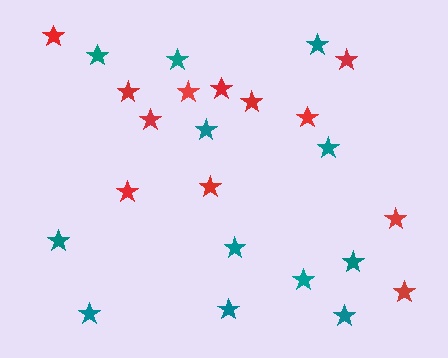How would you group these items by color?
There are 2 groups: one group of red stars (12) and one group of teal stars (12).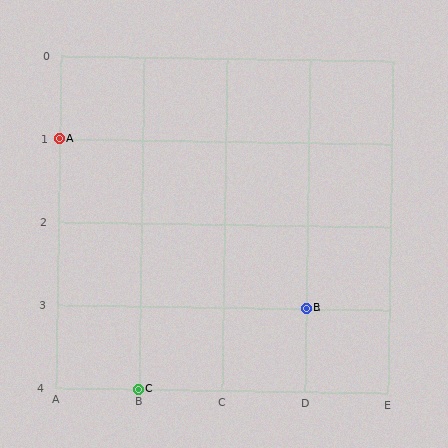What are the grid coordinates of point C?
Point C is at grid coordinates (B, 4).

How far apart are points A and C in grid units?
Points A and C are 1 column and 3 rows apart (about 3.2 grid units diagonally).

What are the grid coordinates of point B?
Point B is at grid coordinates (D, 3).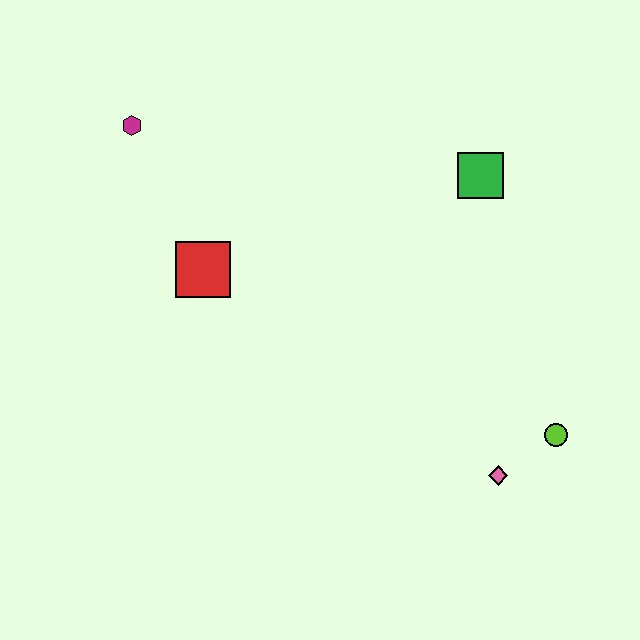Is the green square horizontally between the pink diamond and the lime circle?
No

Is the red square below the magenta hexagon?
Yes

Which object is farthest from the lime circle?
The magenta hexagon is farthest from the lime circle.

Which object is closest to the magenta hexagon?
The red square is closest to the magenta hexagon.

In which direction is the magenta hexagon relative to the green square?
The magenta hexagon is to the left of the green square.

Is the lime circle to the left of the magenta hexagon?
No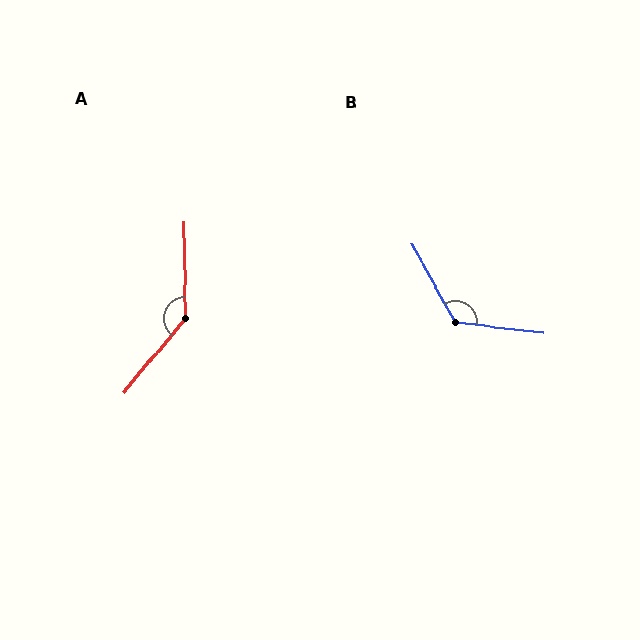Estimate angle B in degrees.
Approximately 126 degrees.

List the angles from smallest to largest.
B (126°), A (140°).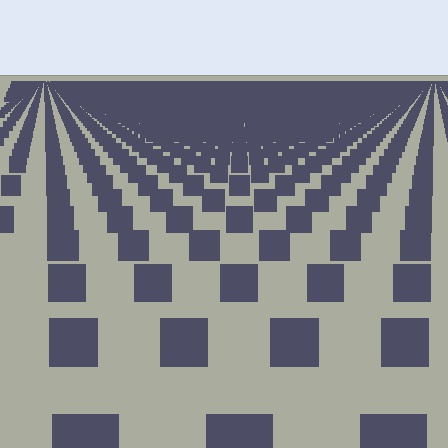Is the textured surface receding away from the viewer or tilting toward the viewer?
The surface is receding away from the viewer. Texture elements get smaller and denser toward the top.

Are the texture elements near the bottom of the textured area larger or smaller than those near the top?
Larger. Near the bottom, elements are closer to the viewer and appear at a bigger on-screen size.